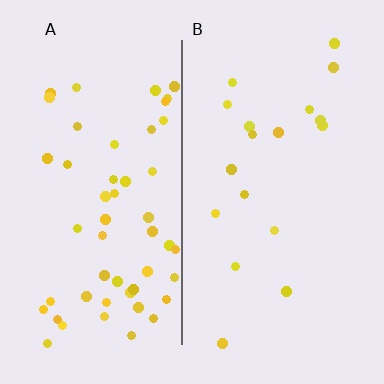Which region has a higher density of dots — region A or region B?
A (the left).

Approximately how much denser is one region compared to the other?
Approximately 2.9× — region A over region B.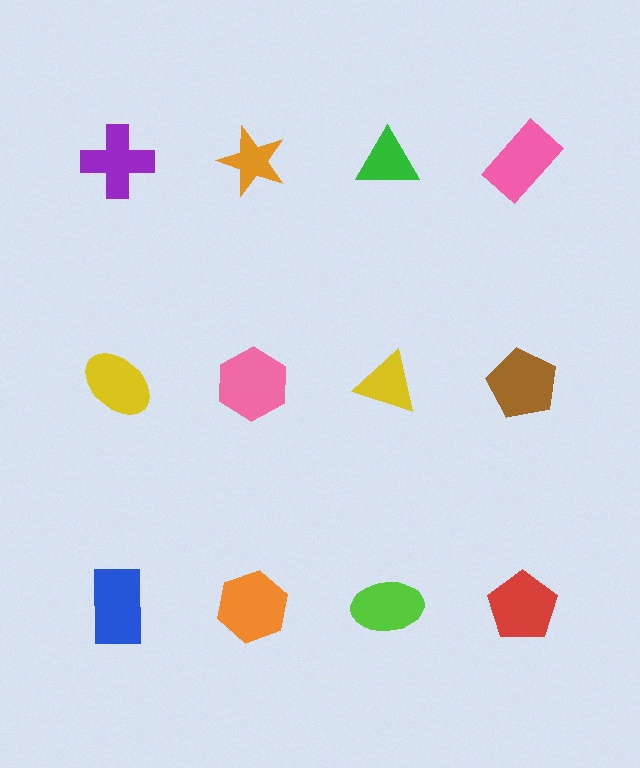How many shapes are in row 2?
4 shapes.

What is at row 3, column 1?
A blue rectangle.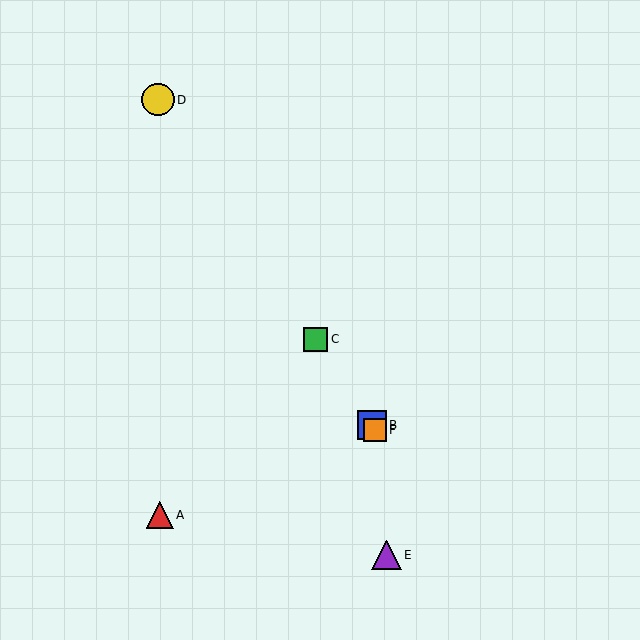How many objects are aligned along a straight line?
4 objects (B, C, D, F) are aligned along a straight line.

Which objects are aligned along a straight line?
Objects B, C, D, F are aligned along a straight line.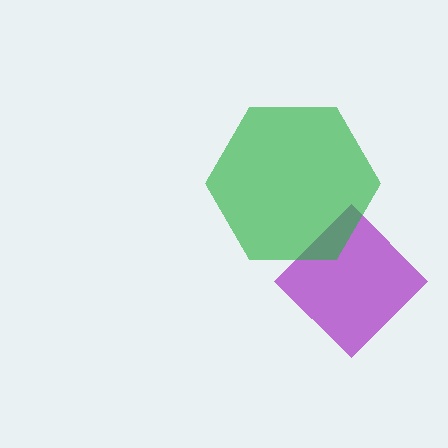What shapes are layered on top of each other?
The layered shapes are: a purple diamond, a green hexagon.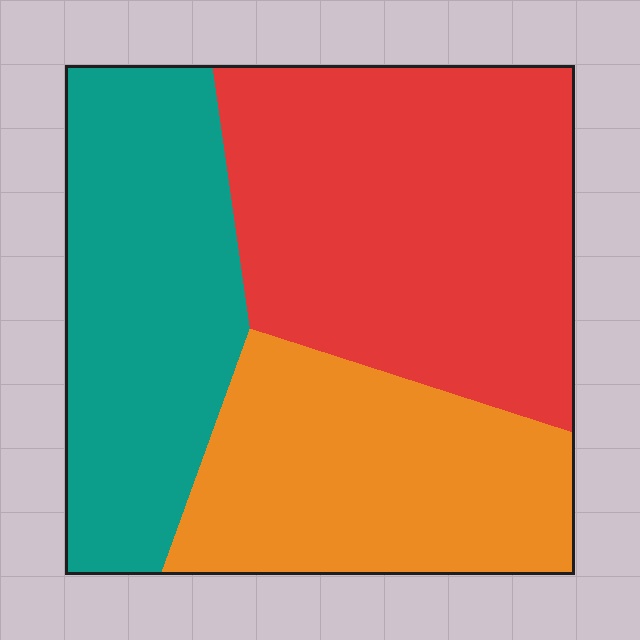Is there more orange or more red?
Red.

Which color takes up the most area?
Red, at roughly 40%.